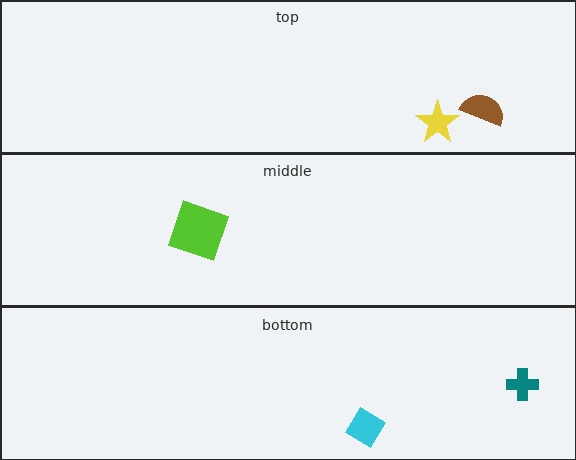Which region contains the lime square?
The middle region.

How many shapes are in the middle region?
1.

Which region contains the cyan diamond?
The bottom region.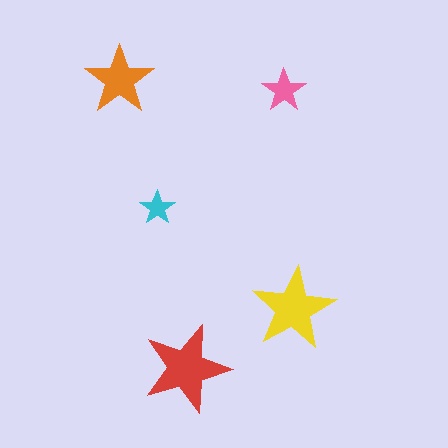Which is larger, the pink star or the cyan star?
The pink one.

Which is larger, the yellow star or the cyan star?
The yellow one.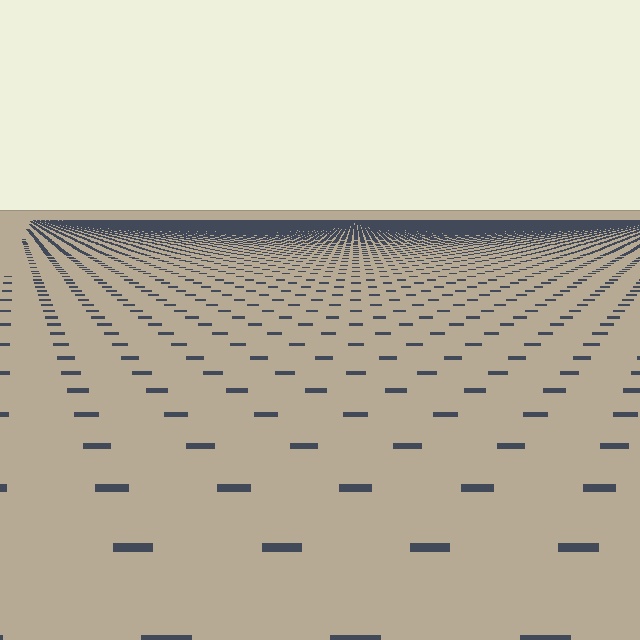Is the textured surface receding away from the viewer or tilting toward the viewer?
The surface is receding away from the viewer. Texture elements get smaller and denser toward the top.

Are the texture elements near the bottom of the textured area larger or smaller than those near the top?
Larger. Near the bottom, elements are closer to the viewer and appear at a bigger on-screen size.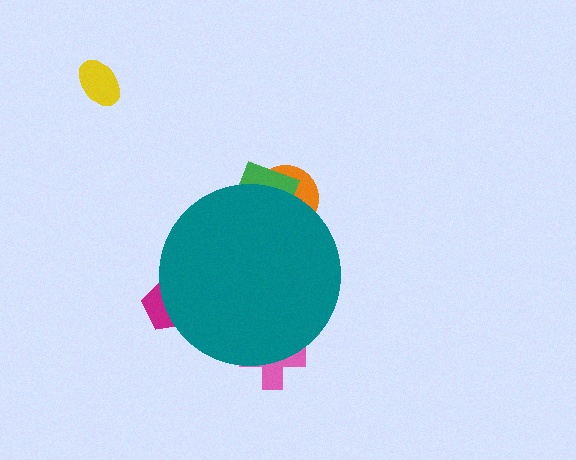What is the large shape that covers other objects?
A teal circle.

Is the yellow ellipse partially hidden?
No, the yellow ellipse is fully visible.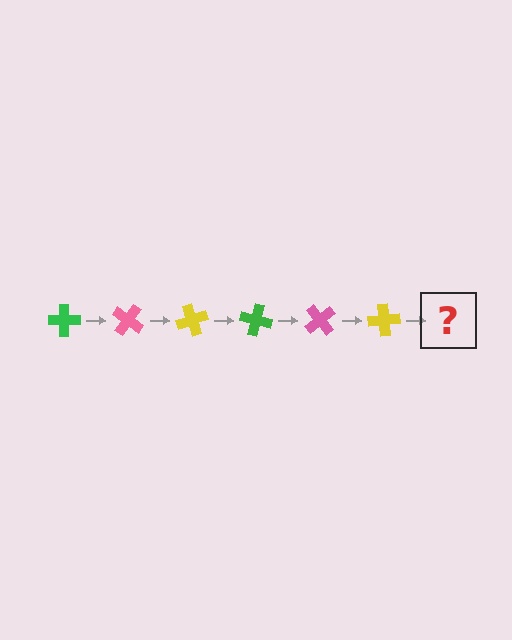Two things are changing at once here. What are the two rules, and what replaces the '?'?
The two rules are that it rotates 35 degrees each step and the color cycles through green, pink, and yellow. The '?' should be a green cross, rotated 210 degrees from the start.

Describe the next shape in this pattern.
It should be a green cross, rotated 210 degrees from the start.